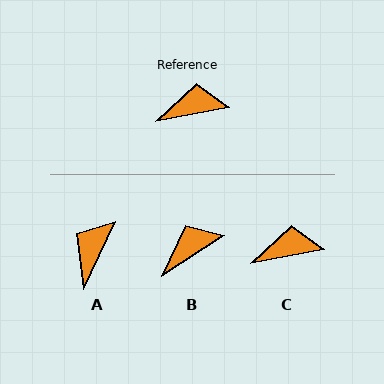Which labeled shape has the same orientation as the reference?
C.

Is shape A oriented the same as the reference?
No, it is off by about 54 degrees.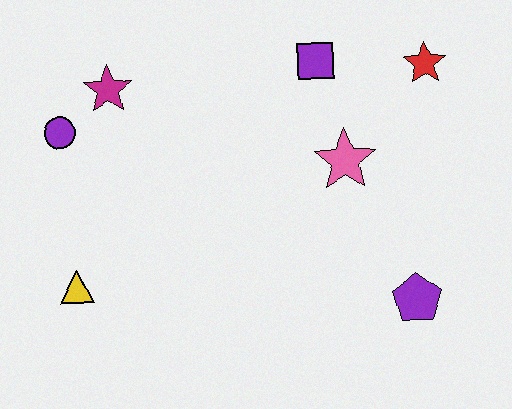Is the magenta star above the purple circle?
Yes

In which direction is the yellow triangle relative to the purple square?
The yellow triangle is to the left of the purple square.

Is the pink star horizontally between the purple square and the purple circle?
No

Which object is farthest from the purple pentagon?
The purple circle is farthest from the purple pentagon.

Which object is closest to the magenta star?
The purple circle is closest to the magenta star.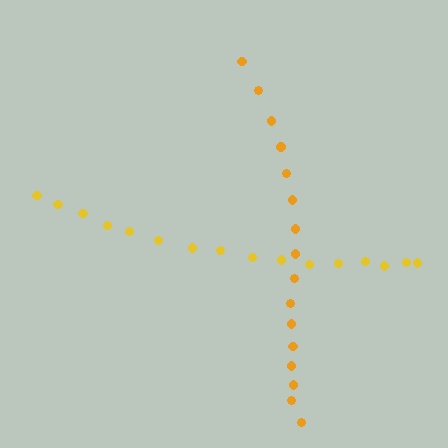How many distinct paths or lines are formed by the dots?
There are 2 distinct paths.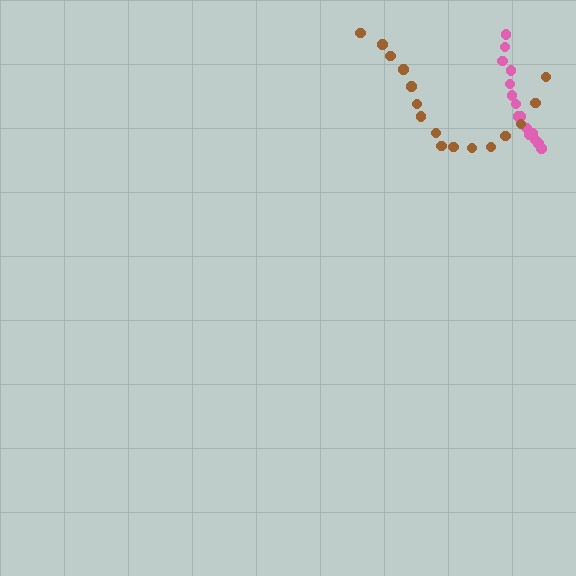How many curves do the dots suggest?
There are 2 distinct paths.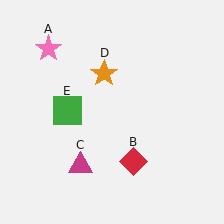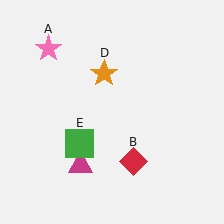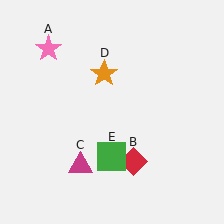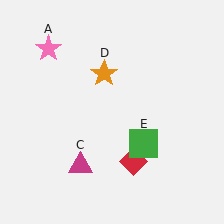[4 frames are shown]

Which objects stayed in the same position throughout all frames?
Pink star (object A) and red diamond (object B) and magenta triangle (object C) and orange star (object D) remained stationary.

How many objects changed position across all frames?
1 object changed position: green square (object E).